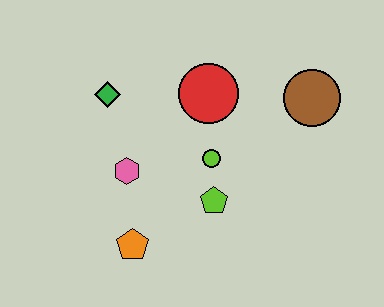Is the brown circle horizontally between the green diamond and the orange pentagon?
No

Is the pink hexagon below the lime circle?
Yes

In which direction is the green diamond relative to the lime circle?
The green diamond is to the left of the lime circle.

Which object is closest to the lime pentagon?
The lime circle is closest to the lime pentagon.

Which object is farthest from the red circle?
The orange pentagon is farthest from the red circle.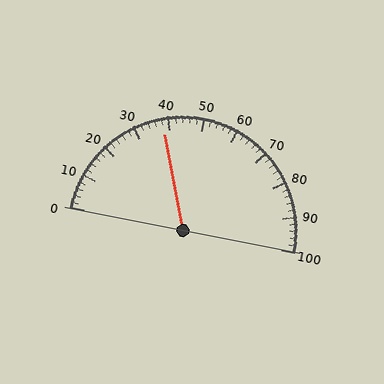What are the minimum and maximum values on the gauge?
The gauge ranges from 0 to 100.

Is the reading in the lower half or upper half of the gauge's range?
The reading is in the lower half of the range (0 to 100).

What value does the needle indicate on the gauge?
The needle indicates approximately 38.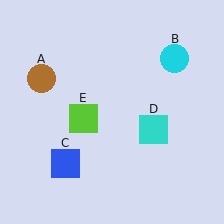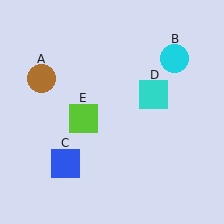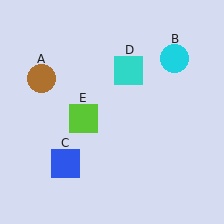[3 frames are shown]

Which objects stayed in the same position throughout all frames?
Brown circle (object A) and cyan circle (object B) and blue square (object C) and lime square (object E) remained stationary.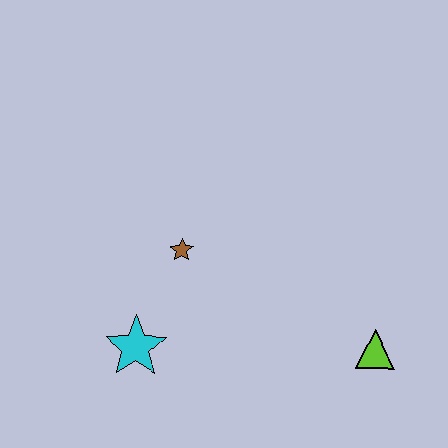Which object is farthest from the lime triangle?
The cyan star is farthest from the lime triangle.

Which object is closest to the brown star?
The cyan star is closest to the brown star.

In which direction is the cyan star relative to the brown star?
The cyan star is below the brown star.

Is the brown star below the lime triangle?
No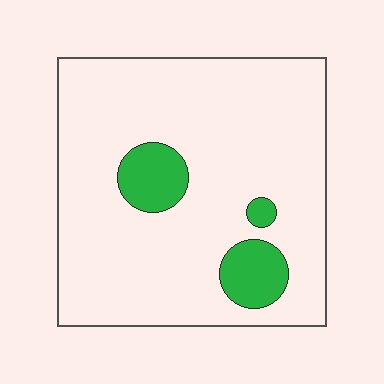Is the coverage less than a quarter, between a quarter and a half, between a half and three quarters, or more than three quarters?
Less than a quarter.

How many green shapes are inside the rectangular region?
3.